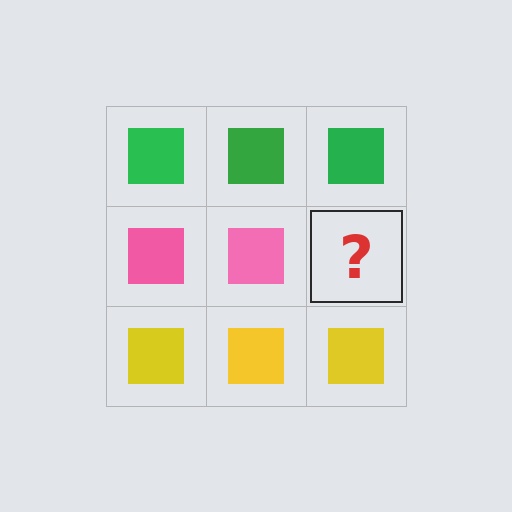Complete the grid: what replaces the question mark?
The question mark should be replaced with a pink square.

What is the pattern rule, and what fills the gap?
The rule is that each row has a consistent color. The gap should be filled with a pink square.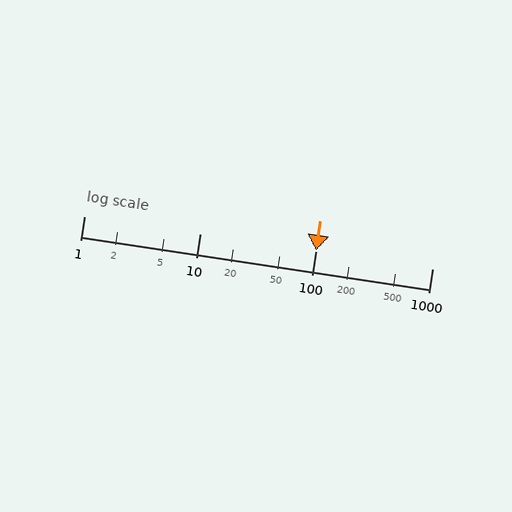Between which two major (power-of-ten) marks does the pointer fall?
The pointer is between 10 and 100.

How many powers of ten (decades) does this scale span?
The scale spans 3 decades, from 1 to 1000.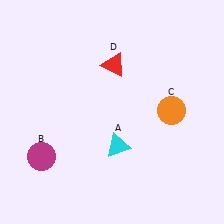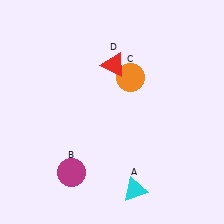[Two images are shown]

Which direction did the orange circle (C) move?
The orange circle (C) moved left.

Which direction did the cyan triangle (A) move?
The cyan triangle (A) moved down.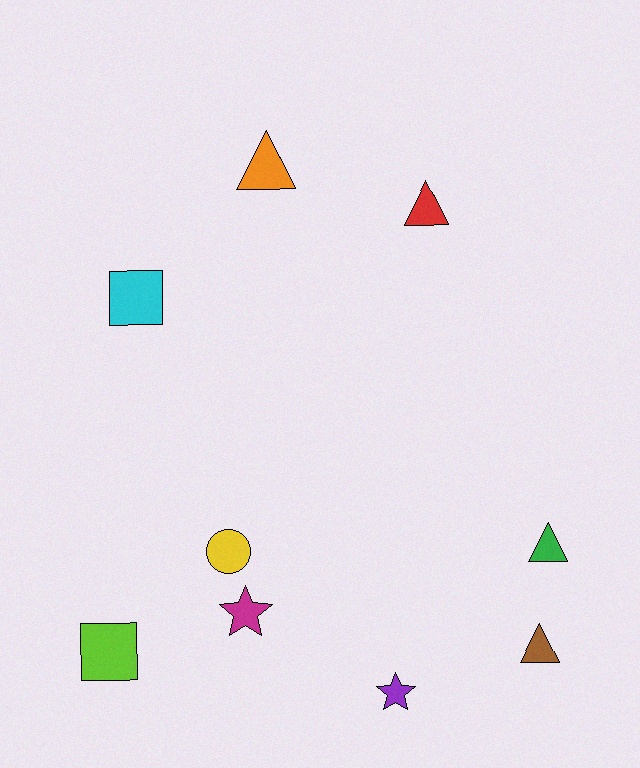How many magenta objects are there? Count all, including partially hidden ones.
There is 1 magenta object.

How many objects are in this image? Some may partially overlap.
There are 9 objects.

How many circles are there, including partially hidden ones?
There is 1 circle.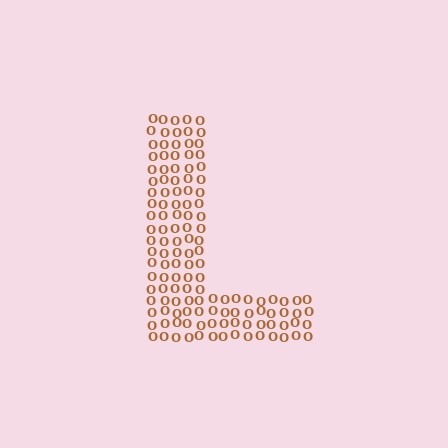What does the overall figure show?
The overall figure shows the letter L.